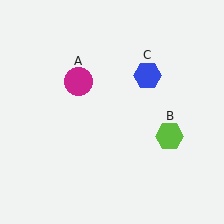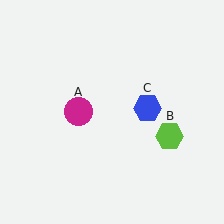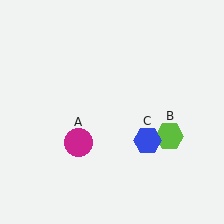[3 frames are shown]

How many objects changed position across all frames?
2 objects changed position: magenta circle (object A), blue hexagon (object C).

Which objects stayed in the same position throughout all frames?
Lime hexagon (object B) remained stationary.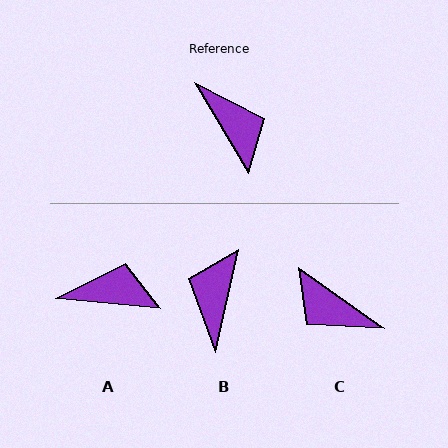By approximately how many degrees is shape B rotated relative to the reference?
Approximately 137 degrees counter-clockwise.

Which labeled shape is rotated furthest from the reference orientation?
C, about 155 degrees away.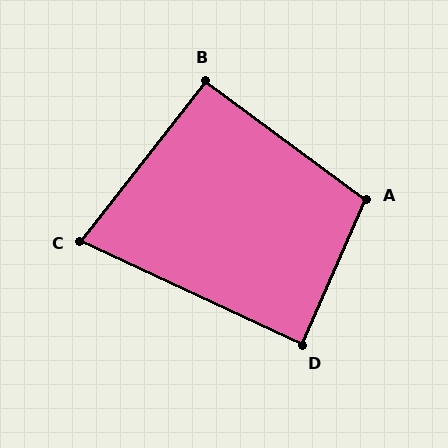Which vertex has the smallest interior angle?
C, at approximately 77 degrees.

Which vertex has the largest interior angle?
A, at approximately 103 degrees.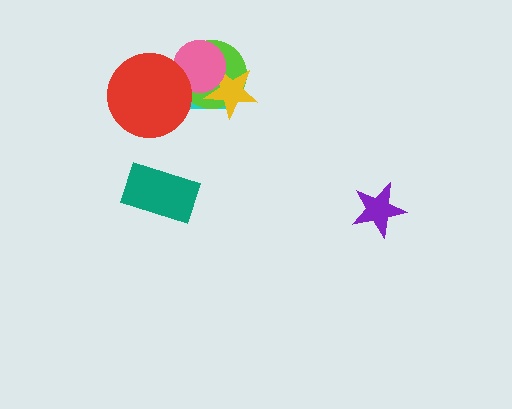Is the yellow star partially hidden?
Yes, it is partially covered by another shape.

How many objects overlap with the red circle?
3 objects overlap with the red circle.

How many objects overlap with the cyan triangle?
4 objects overlap with the cyan triangle.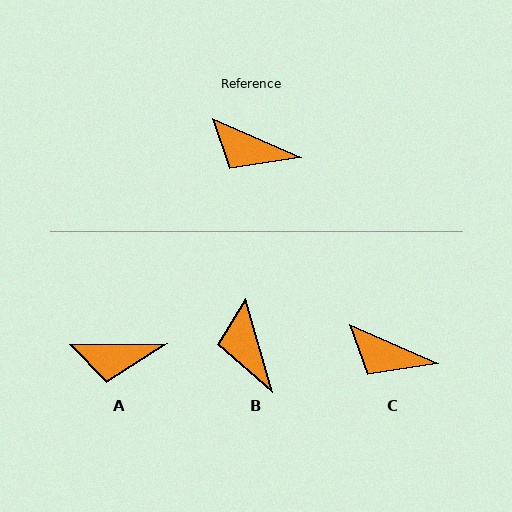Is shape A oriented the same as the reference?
No, it is off by about 24 degrees.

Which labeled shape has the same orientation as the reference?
C.